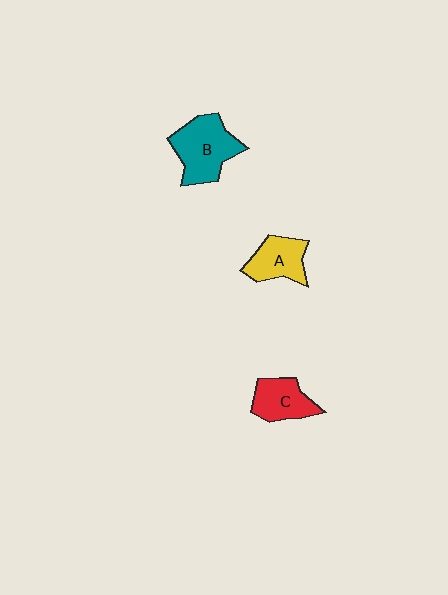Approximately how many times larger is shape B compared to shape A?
Approximately 1.5 times.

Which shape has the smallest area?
Shape C (red).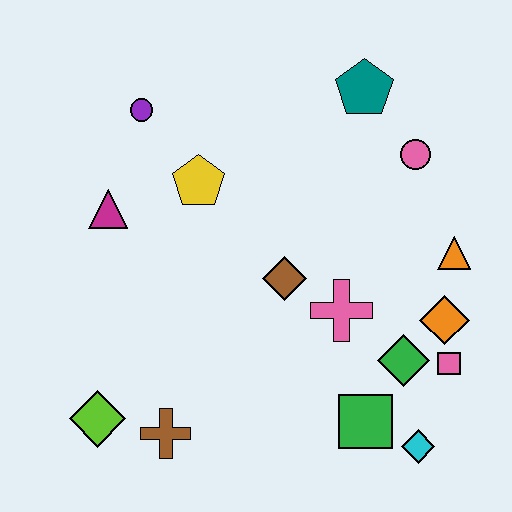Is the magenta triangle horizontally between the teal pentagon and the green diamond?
No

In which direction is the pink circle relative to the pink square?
The pink circle is above the pink square.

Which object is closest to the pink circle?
The teal pentagon is closest to the pink circle.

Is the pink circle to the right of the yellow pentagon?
Yes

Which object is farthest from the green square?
The purple circle is farthest from the green square.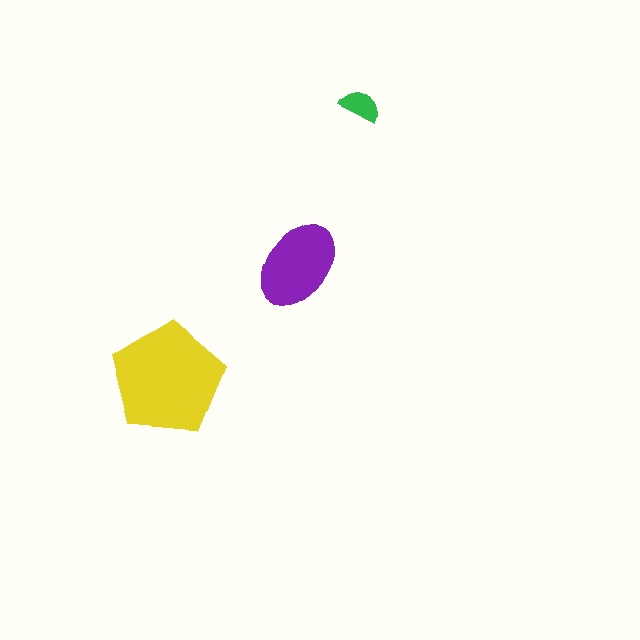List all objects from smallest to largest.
The green semicircle, the purple ellipse, the yellow pentagon.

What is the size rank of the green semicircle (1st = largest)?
3rd.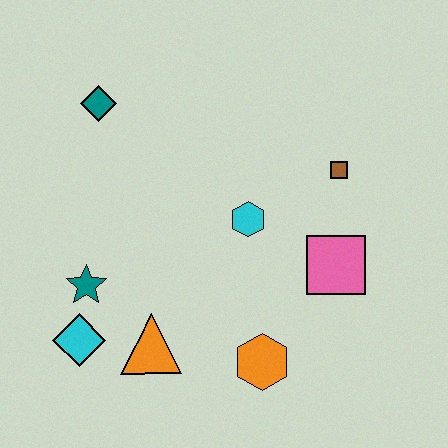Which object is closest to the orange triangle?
The cyan diamond is closest to the orange triangle.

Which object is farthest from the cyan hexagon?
The cyan diamond is farthest from the cyan hexagon.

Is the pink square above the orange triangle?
Yes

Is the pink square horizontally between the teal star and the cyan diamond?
No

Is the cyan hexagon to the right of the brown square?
No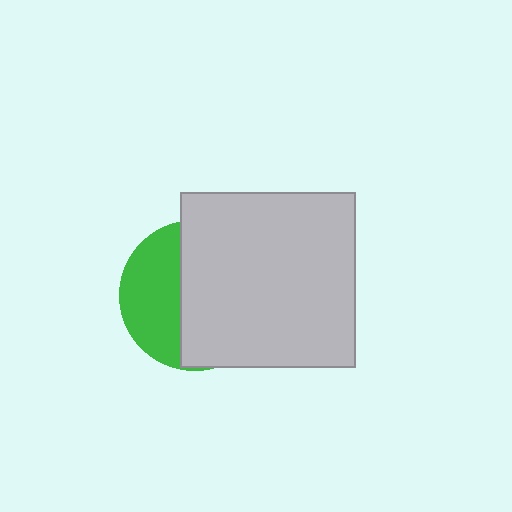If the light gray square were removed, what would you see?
You would see the complete green circle.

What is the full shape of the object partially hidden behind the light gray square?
The partially hidden object is a green circle.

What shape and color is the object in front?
The object in front is a light gray square.